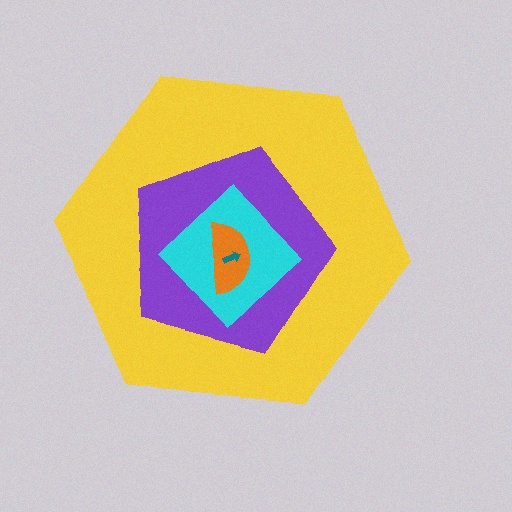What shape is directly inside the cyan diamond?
The orange semicircle.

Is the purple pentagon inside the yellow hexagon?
Yes.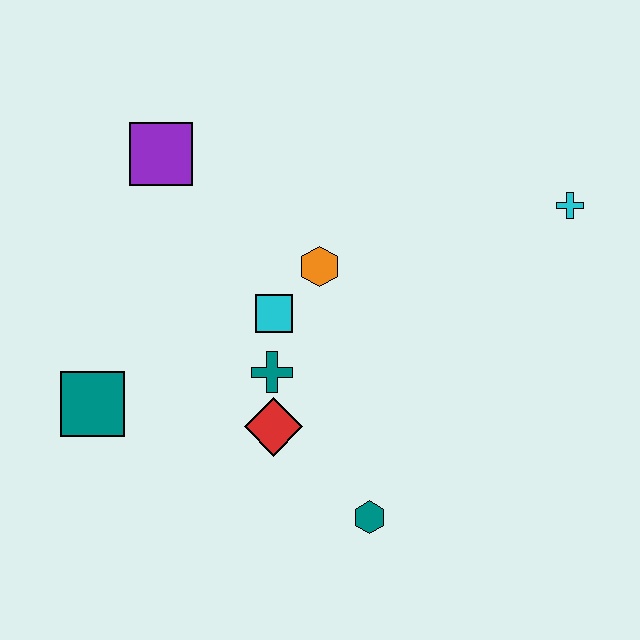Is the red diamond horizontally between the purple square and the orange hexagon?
Yes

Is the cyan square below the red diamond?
No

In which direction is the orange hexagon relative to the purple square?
The orange hexagon is to the right of the purple square.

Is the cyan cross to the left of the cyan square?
No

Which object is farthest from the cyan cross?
The teal square is farthest from the cyan cross.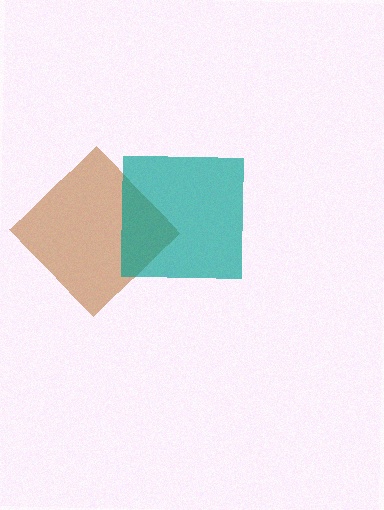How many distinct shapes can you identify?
There are 2 distinct shapes: a brown diamond, a teal square.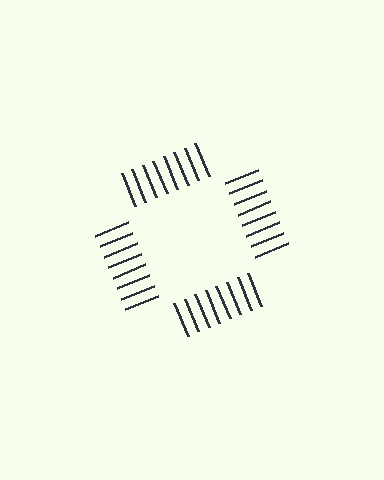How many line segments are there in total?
32 — 8 along each of the 4 edges.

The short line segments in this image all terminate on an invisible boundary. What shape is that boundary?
An illusory square — the line segments terminate on its edges but no continuous stroke is drawn.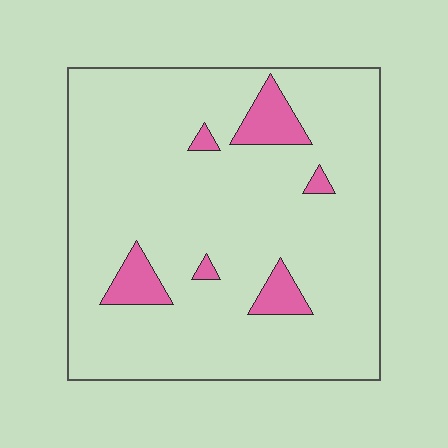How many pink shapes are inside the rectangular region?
6.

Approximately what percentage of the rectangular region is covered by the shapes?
Approximately 10%.